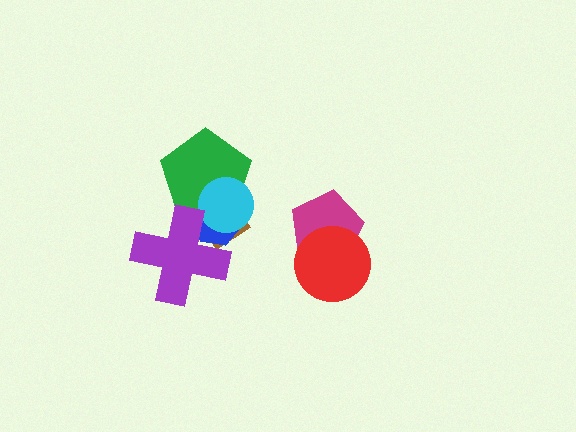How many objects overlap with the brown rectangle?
4 objects overlap with the brown rectangle.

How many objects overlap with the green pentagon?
4 objects overlap with the green pentagon.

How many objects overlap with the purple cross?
4 objects overlap with the purple cross.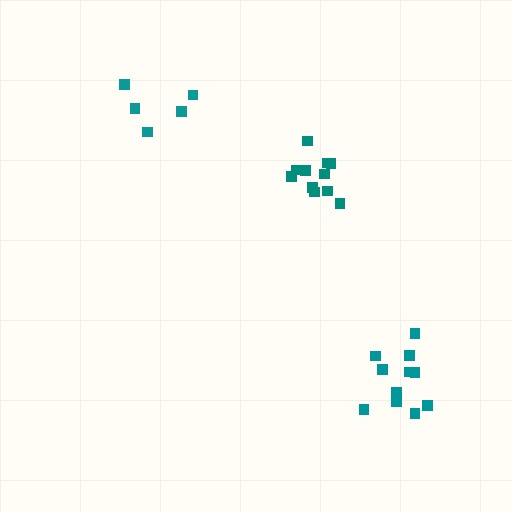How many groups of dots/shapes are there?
There are 3 groups.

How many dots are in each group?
Group 1: 11 dots, Group 2: 5 dots, Group 3: 11 dots (27 total).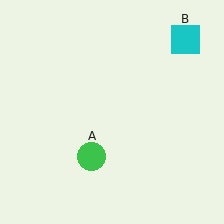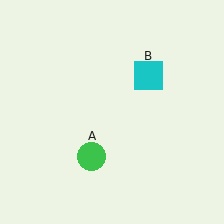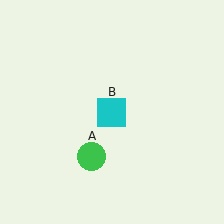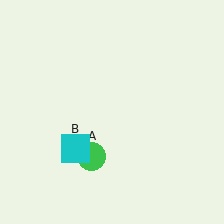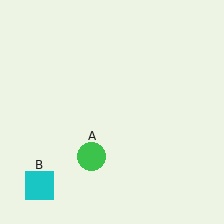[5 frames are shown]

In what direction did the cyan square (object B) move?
The cyan square (object B) moved down and to the left.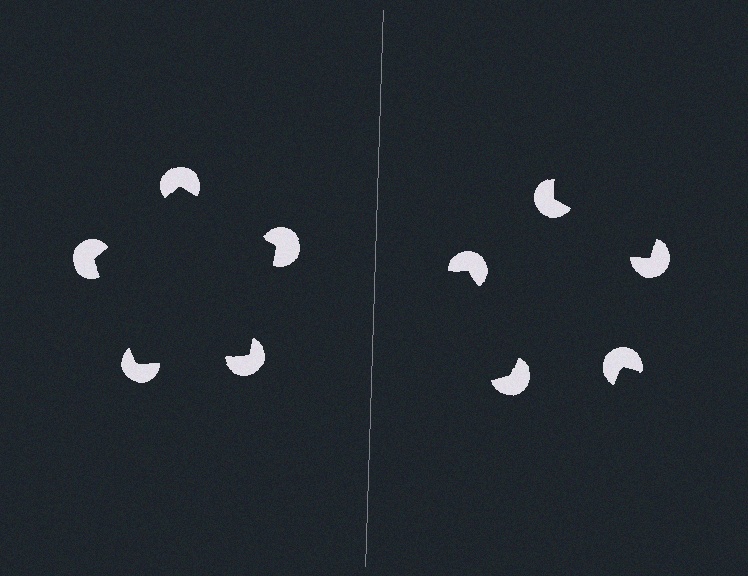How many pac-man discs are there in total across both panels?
10 — 5 on each side.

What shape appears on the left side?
An illusory pentagon.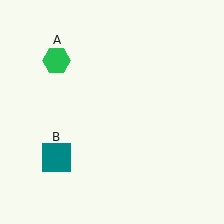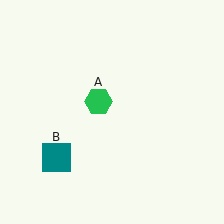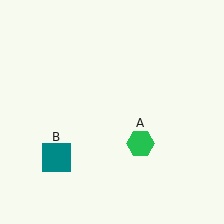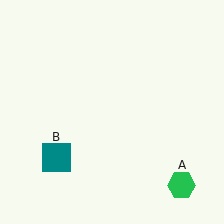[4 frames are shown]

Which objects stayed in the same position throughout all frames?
Teal square (object B) remained stationary.